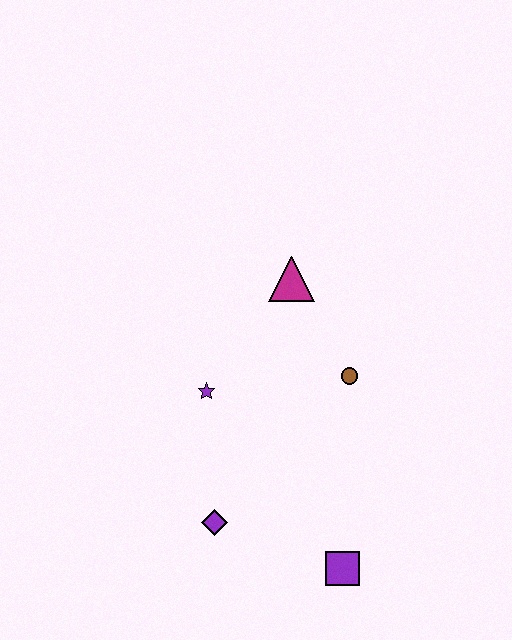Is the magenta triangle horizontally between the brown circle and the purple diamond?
Yes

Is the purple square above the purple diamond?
No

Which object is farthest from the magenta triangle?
The purple square is farthest from the magenta triangle.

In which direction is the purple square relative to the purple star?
The purple square is below the purple star.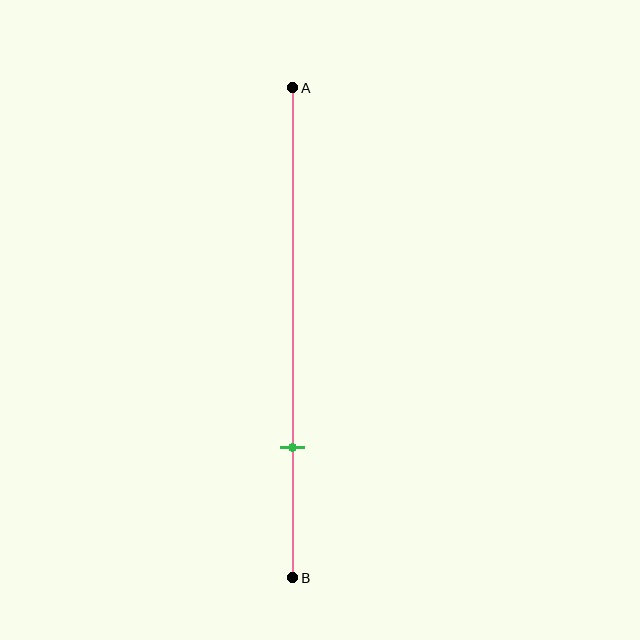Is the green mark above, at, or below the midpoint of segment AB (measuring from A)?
The green mark is below the midpoint of segment AB.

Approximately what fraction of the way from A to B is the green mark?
The green mark is approximately 75% of the way from A to B.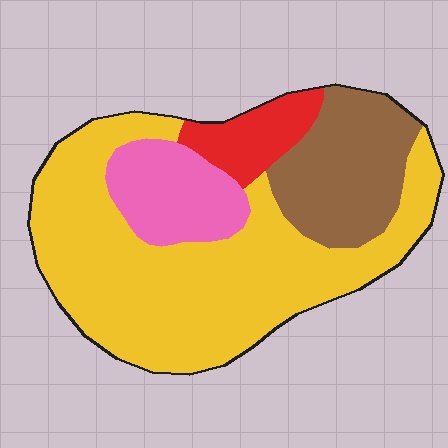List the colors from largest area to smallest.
From largest to smallest: yellow, brown, pink, red.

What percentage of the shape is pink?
Pink takes up about one eighth (1/8) of the shape.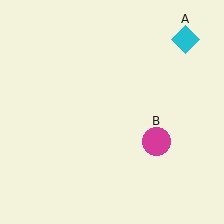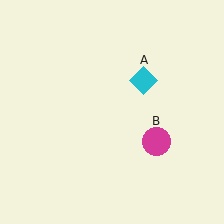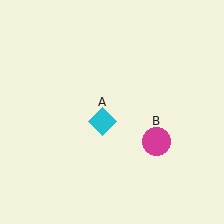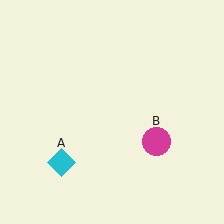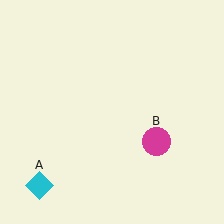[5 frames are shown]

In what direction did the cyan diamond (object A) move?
The cyan diamond (object A) moved down and to the left.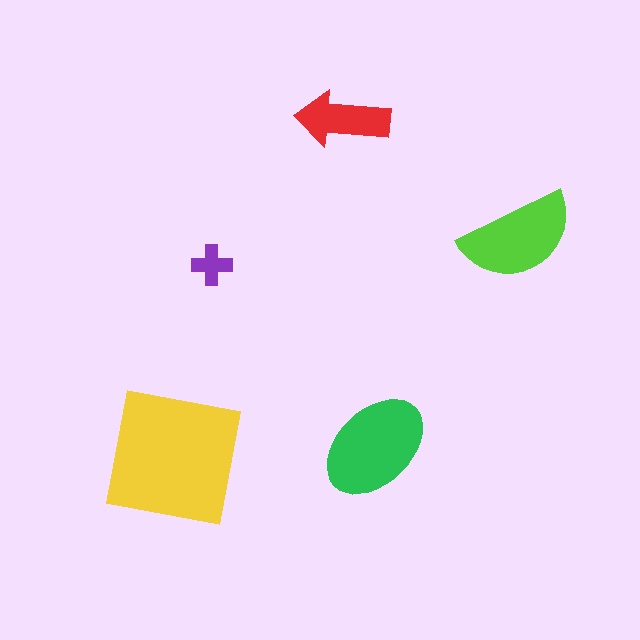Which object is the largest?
The yellow square.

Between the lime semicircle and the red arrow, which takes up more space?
The lime semicircle.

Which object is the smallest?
The purple cross.